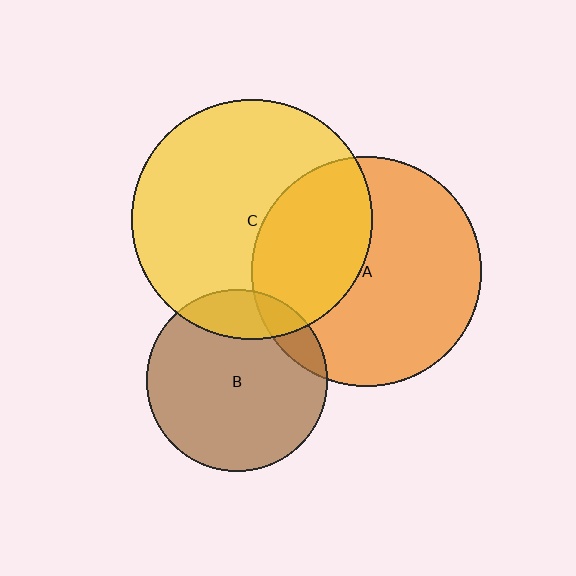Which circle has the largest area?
Circle C (yellow).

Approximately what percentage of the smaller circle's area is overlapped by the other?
Approximately 20%.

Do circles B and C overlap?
Yes.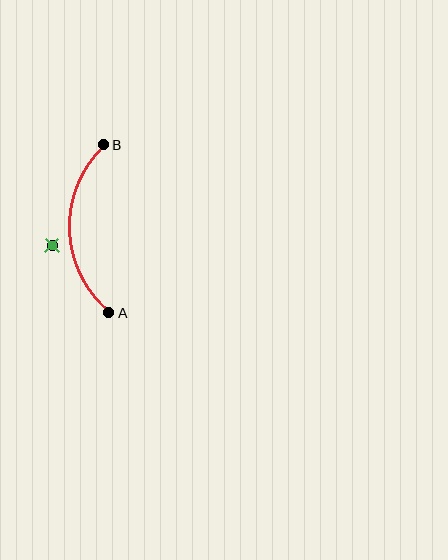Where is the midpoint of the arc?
The arc midpoint is the point on the curve farthest from the straight line joining A and B. It sits to the left of that line.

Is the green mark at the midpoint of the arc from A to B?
No — the green mark does not lie on the arc at all. It sits slightly outside the curve.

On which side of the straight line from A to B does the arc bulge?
The arc bulges to the left of the straight line connecting A and B.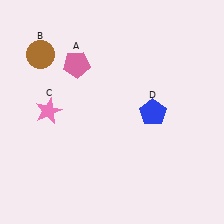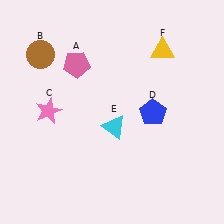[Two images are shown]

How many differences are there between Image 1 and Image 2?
There are 2 differences between the two images.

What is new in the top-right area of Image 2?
A yellow triangle (F) was added in the top-right area of Image 2.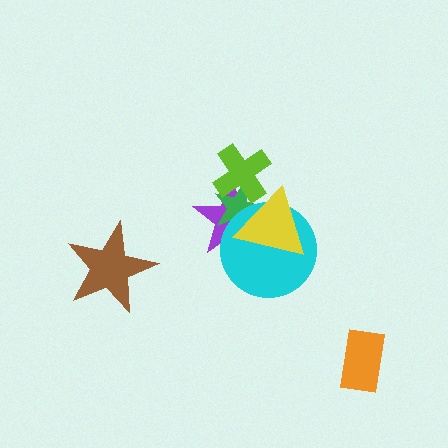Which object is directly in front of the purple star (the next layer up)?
The green star is directly in front of the purple star.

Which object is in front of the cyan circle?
The yellow triangle is in front of the cyan circle.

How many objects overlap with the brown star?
0 objects overlap with the brown star.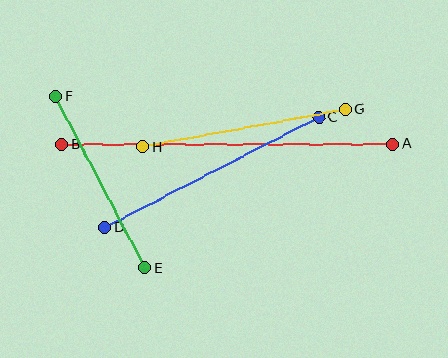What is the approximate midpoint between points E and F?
The midpoint is at approximately (100, 182) pixels.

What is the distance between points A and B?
The distance is approximately 331 pixels.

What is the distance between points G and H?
The distance is approximately 206 pixels.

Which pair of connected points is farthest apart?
Points A and B are farthest apart.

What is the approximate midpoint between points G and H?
The midpoint is at approximately (244, 128) pixels.